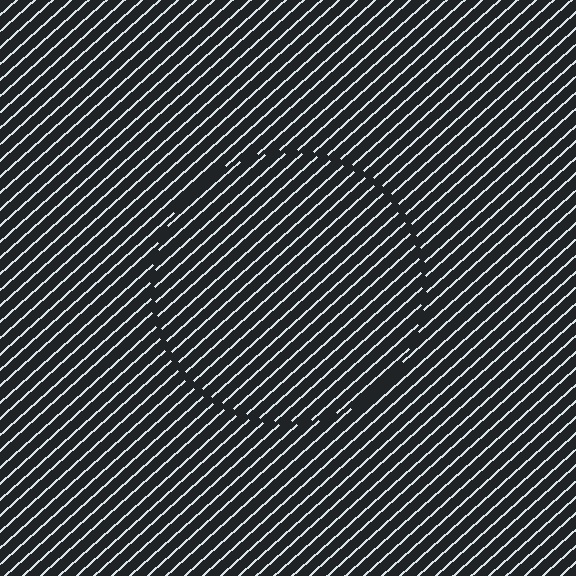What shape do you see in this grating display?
An illusory circle. The interior of the shape contains the same grating, shifted by half a period — the contour is defined by the phase discontinuity where line-ends from the inner and outer gratings abut.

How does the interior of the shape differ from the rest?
The interior of the shape contains the same grating, shifted by half a period — the contour is defined by the phase discontinuity where line-ends from the inner and outer gratings abut.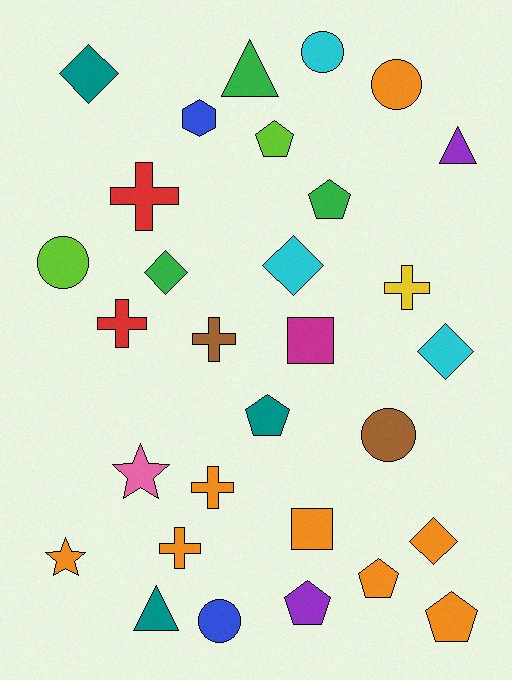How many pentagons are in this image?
There are 6 pentagons.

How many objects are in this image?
There are 30 objects.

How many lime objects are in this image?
There are 2 lime objects.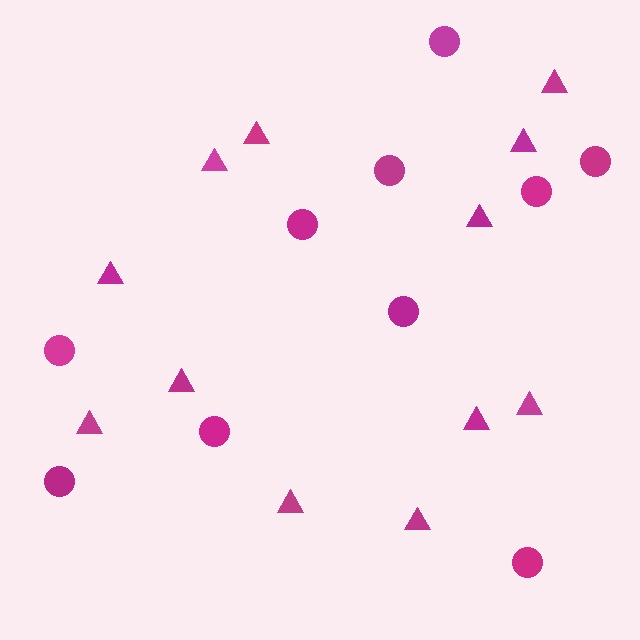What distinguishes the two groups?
There are 2 groups: one group of triangles (12) and one group of circles (10).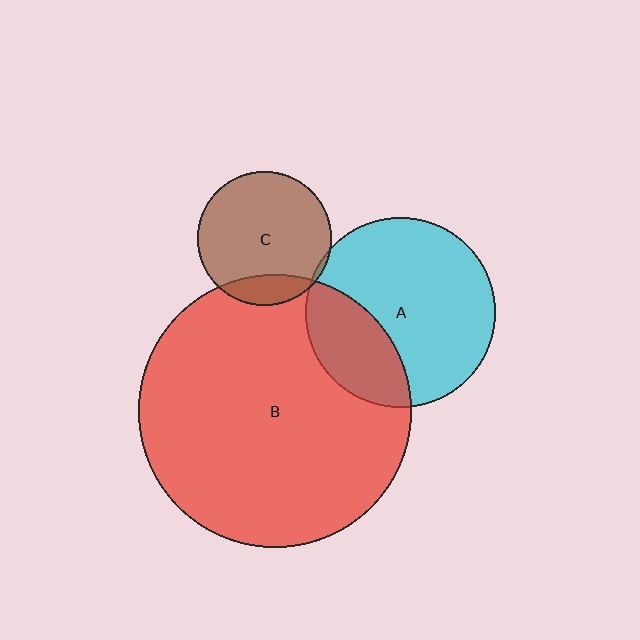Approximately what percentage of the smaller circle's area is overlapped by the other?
Approximately 15%.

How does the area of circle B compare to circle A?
Approximately 2.1 times.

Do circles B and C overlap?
Yes.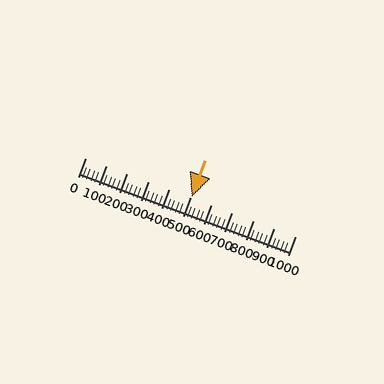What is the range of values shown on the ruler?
The ruler shows values from 0 to 1000.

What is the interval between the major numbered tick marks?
The major tick marks are spaced 100 units apart.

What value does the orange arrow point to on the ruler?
The orange arrow points to approximately 505.